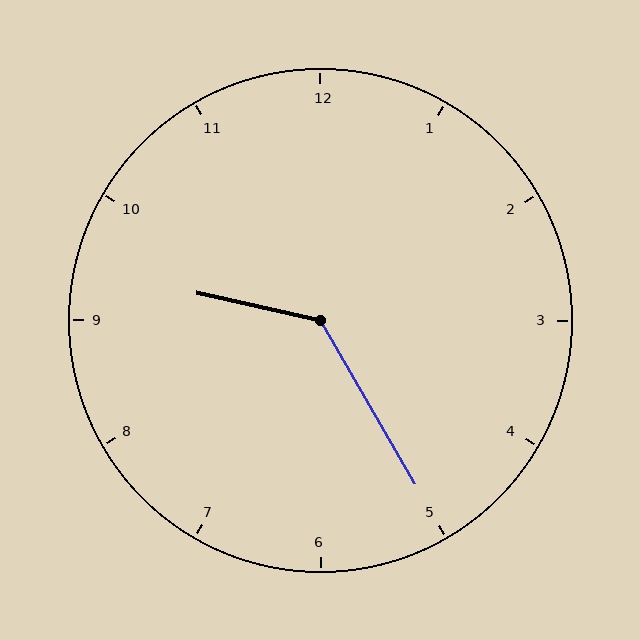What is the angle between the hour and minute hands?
Approximately 132 degrees.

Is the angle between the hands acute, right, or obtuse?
It is obtuse.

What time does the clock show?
9:25.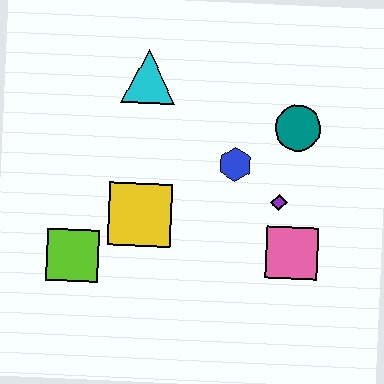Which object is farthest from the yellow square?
The teal circle is farthest from the yellow square.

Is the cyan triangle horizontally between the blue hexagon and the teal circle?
No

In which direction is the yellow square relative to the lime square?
The yellow square is to the right of the lime square.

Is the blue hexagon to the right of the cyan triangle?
Yes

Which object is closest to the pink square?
The purple diamond is closest to the pink square.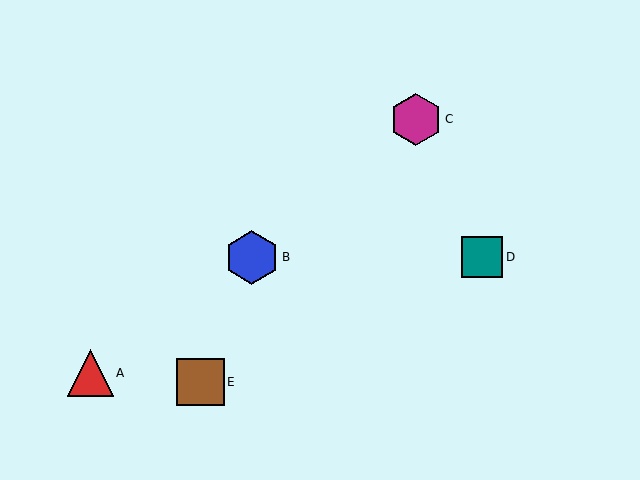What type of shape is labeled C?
Shape C is a magenta hexagon.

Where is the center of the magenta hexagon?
The center of the magenta hexagon is at (416, 119).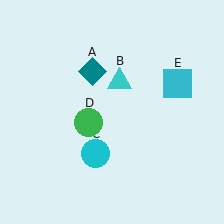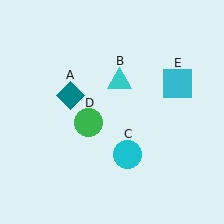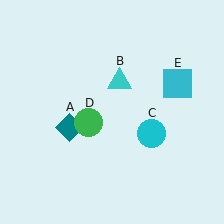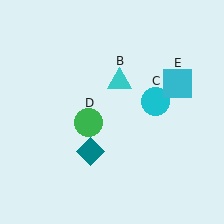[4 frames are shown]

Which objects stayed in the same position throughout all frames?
Cyan triangle (object B) and green circle (object D) and cyan square (object E) remained stationary.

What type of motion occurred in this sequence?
The teal diamond (object A), cyan circle (object C) rotated counterclockwise around the center of the scene.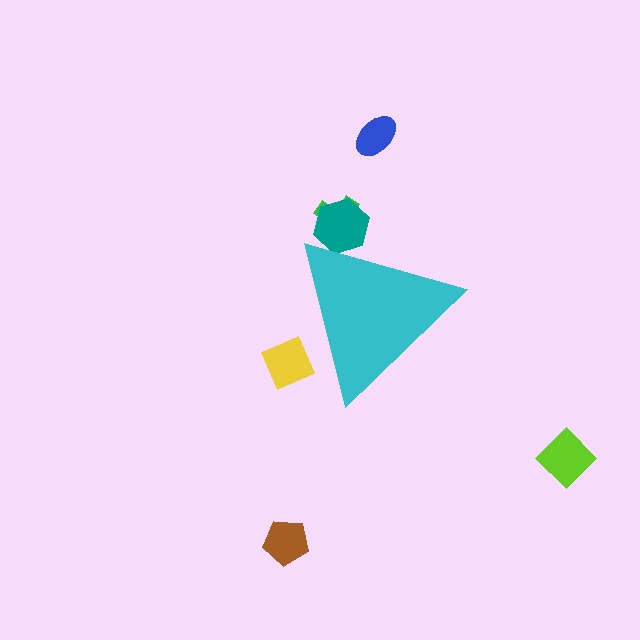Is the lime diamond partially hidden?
No, the lime diamond is fully visible.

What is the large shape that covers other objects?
A cyan triangle.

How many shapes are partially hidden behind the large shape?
3 shapes are partially hidden.